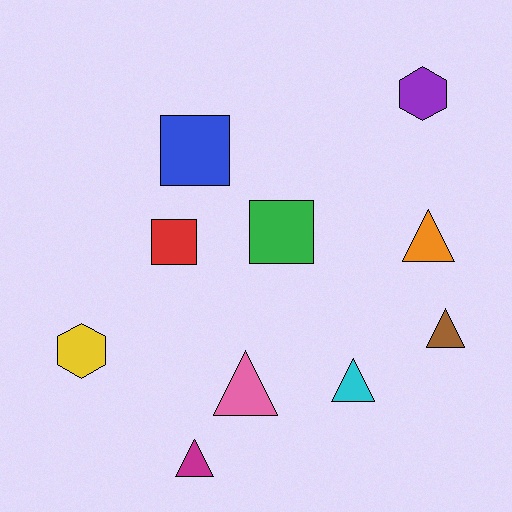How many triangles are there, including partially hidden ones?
There are 5 triangles.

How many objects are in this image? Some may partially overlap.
There are 10 objects.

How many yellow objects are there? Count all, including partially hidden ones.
There is 1 yellow object.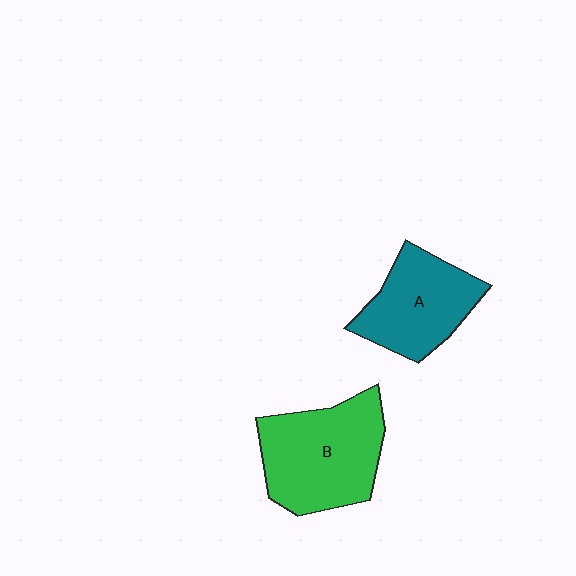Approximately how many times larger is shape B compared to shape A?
Approximately 1.3 times.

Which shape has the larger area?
Shape B (green).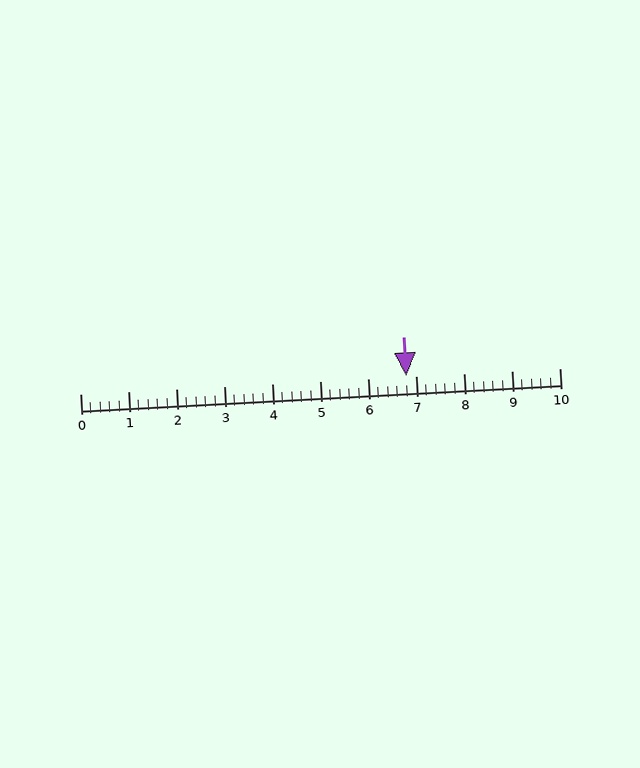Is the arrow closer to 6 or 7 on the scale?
The arrow is closer to 7.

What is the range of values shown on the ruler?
The ruler shows values from 0 to 10.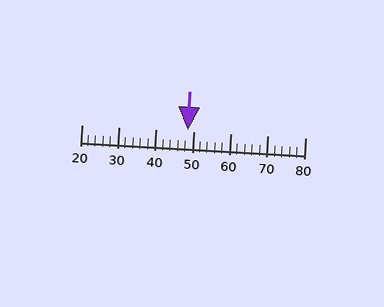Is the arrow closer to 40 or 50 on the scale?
The arrow is closer to 50.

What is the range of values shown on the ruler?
The ruler shows values from 20 to 80.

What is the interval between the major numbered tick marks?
The major tick marks are spaced 10 units apart.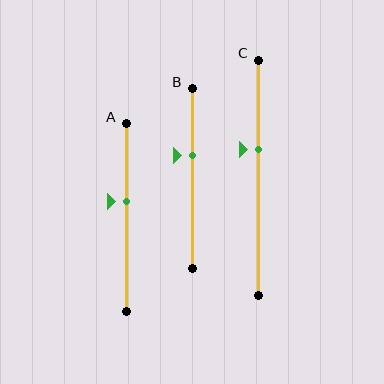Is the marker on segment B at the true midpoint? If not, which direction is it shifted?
No, the marker on segment B is shifted upward by about 13% of the segment length.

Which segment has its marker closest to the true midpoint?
Segment A has its marker closest to the true midpoint.